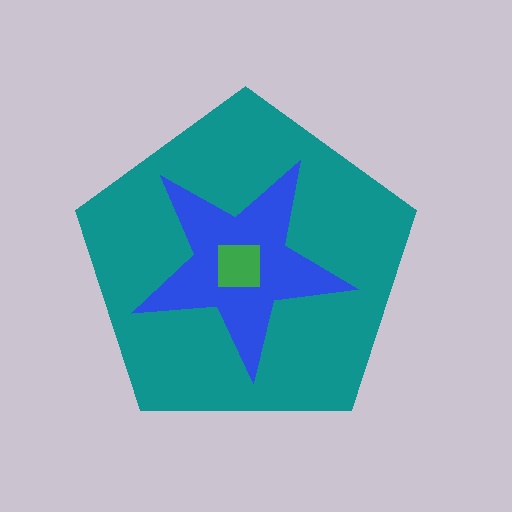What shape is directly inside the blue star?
The green square.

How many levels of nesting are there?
3.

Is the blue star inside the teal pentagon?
Yes.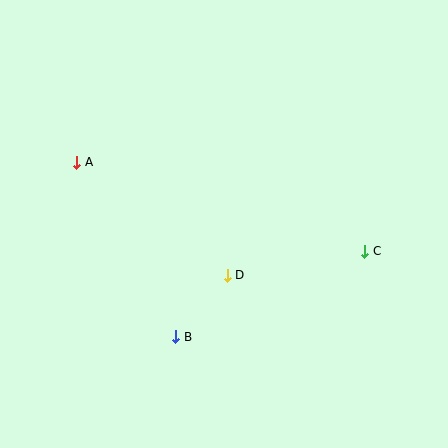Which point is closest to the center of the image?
Point D at (227, 275) is closest to the center.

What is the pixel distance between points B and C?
The distance between B and C is 208 pixels.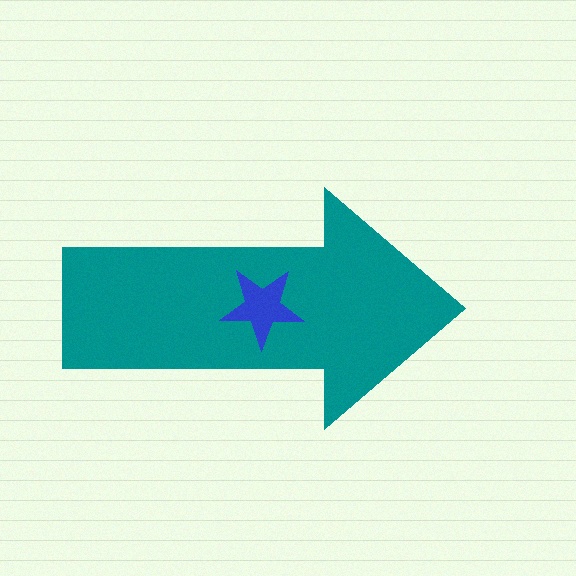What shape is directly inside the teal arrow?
The blue star.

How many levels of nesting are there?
2.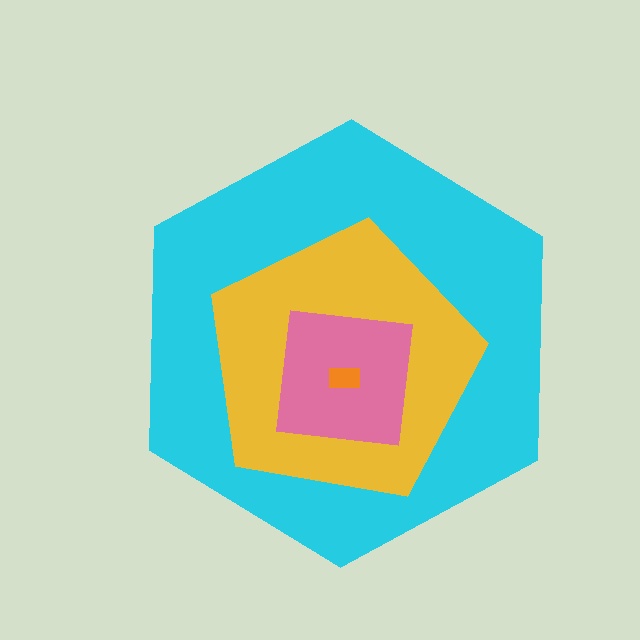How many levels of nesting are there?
4.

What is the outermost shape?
The cyan hexagon.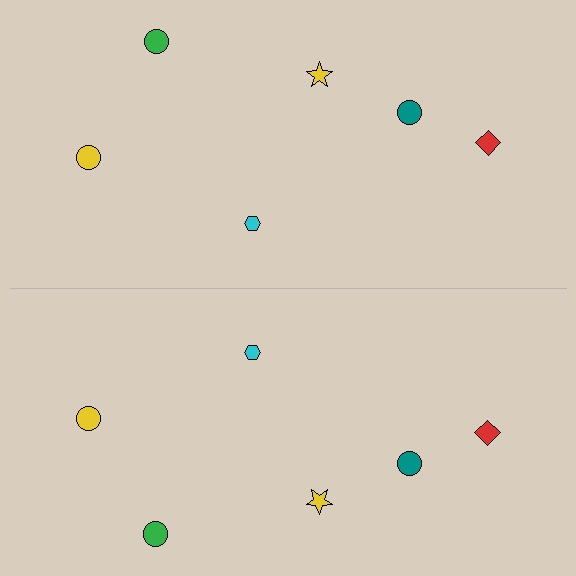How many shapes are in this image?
There are 12 shapes in this image.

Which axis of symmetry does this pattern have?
The pattern has a horizontal axis of symmetry running through the center of the image.